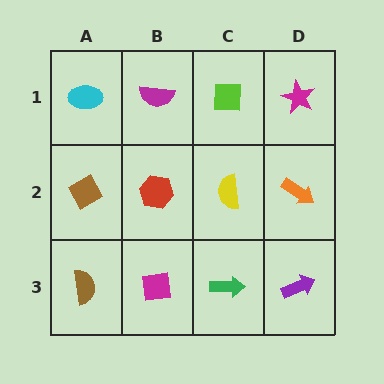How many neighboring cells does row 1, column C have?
3.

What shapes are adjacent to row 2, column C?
A lime square (row 1, column C), a green arrow (row 3, column C), a red hexagon (row 2, column B), an orange arrow (row 2, column D).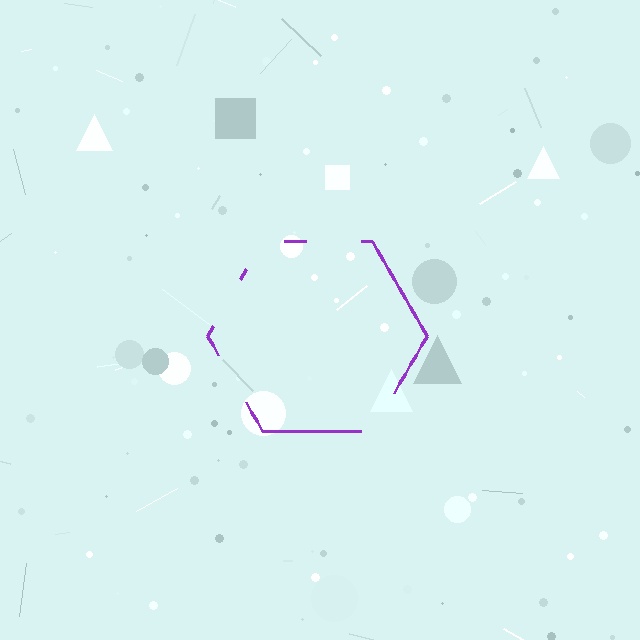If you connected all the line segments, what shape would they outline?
They would outline a hexagon.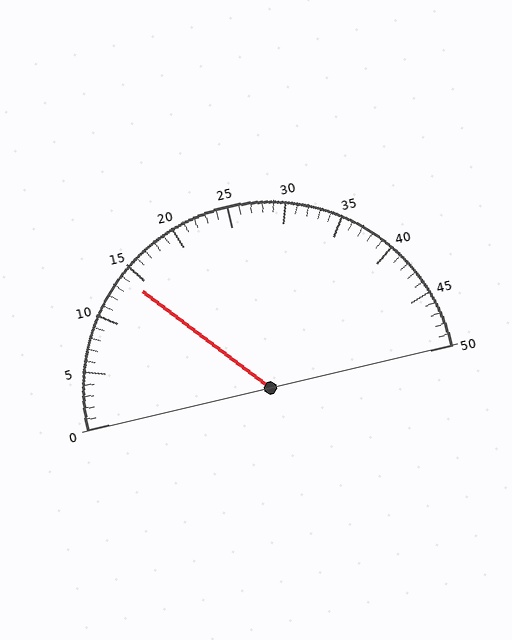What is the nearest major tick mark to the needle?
The nearest major tick mark is 15.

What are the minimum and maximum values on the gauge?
The gauge ranges from 0 to 50.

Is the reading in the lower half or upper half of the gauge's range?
The reading is in the lower half of the range (0 to 50).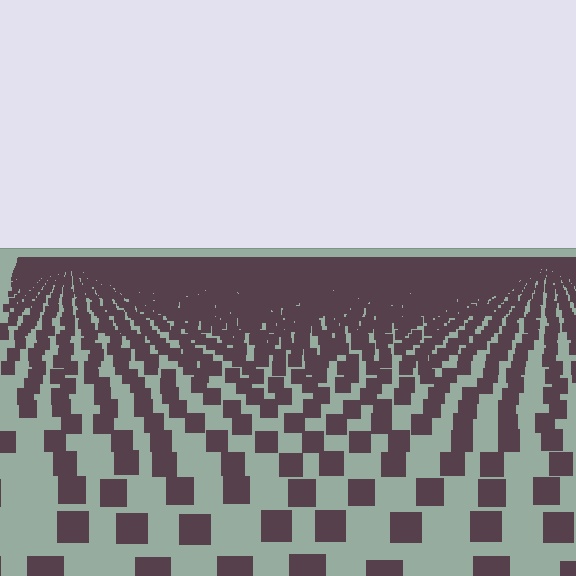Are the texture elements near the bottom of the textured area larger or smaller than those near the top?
Larger. Near the bottom, elements are closer to the viewer and appear at a bigger on-screen size.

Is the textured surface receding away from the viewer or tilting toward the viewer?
The surface is receding away from the viewer. Texture elements get smaller and denser toward the top.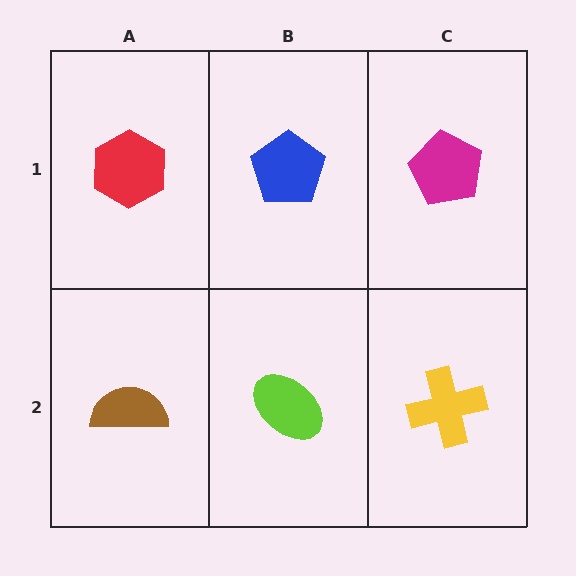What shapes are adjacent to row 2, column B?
A blue pentagon (row 1, column B), a brown semicircle (row 2, column A), a yellow cross (row 2, column C).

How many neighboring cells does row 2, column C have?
2.